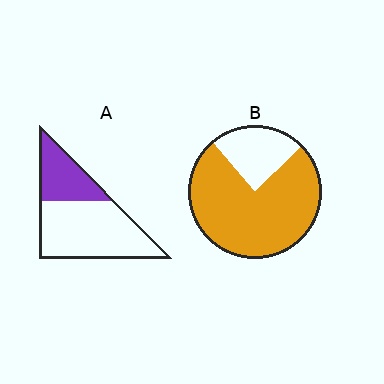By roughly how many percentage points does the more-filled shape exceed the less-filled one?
By roughly 45 percentage points (B over A).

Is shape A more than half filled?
No.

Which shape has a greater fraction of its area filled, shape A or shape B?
Shape B.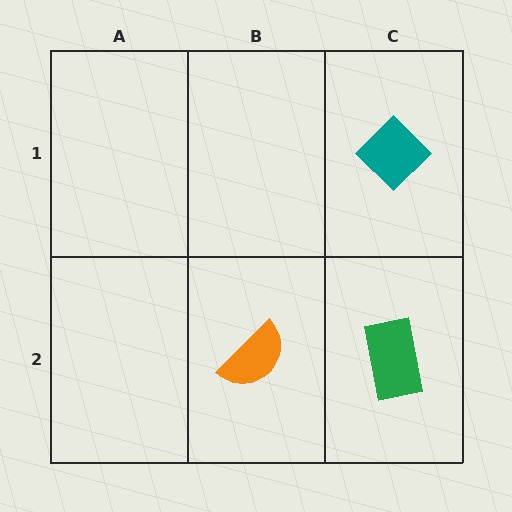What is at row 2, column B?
An orange semicircle.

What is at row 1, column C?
A teal diamond.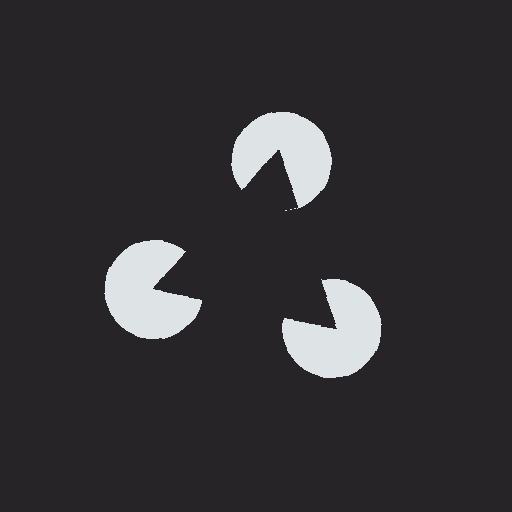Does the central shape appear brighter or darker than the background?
It typically appears slightly darker than the background, even though no actual brightness change is drawn.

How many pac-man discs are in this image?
There are 3 — one at each vertex of the illusory triangle.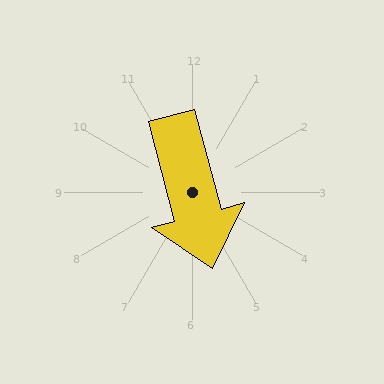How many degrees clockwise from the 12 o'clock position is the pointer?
Approximately 165 degrees.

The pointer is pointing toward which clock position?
Roughly 6 o'clock.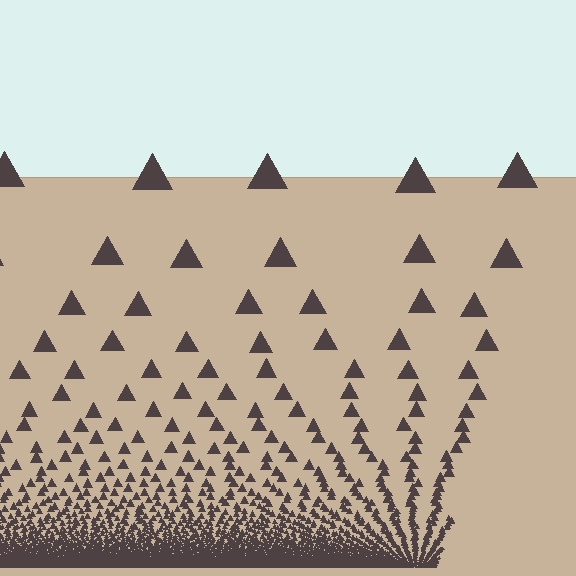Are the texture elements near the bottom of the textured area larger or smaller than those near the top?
Smaller. The gradient is inverted — elements near the bottom are smaller and denser.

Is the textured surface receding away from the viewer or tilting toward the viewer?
The surface appears to tilt toward the viewer. Texture elements get larger and sparser toward the top.